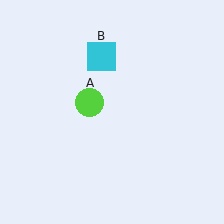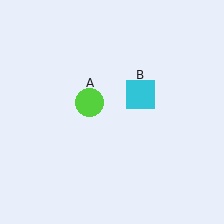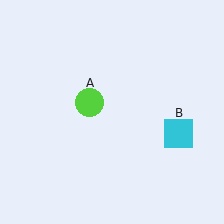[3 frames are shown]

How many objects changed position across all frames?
1 object changed position: cyan square (object B).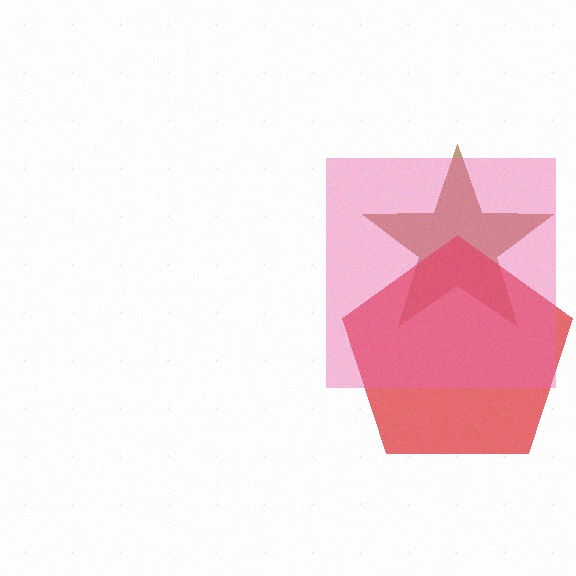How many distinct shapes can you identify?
There are 3 distinct shapes: a brown star, a red pentagon, a pink square.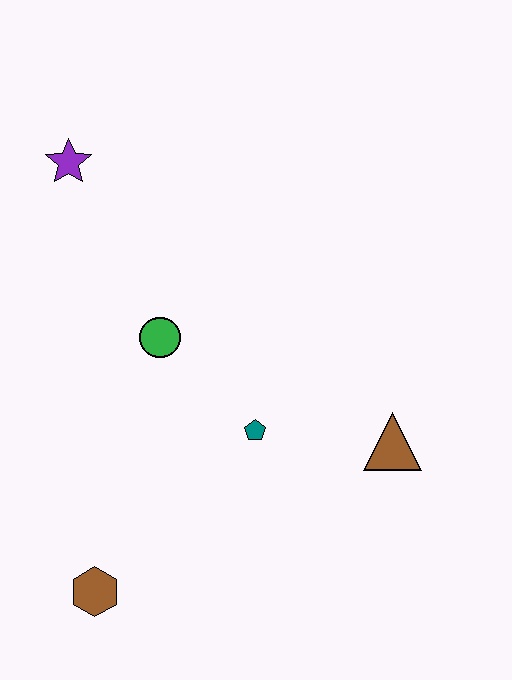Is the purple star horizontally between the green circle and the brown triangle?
No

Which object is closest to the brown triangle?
The teal pentagon is closest to the brown triangle.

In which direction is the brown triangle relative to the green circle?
The brown triangle is to the right of the green circle.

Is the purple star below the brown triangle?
No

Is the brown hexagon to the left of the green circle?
Yes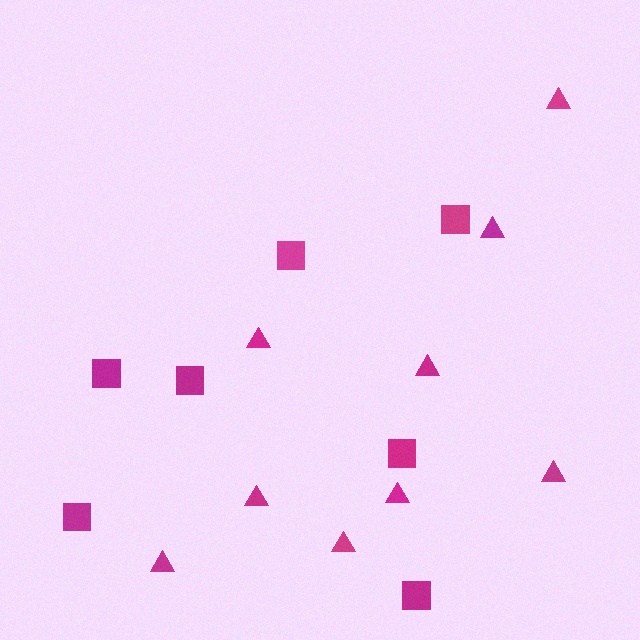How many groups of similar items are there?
There are 2 groups: one group of triangles (9) and one group of squares (7).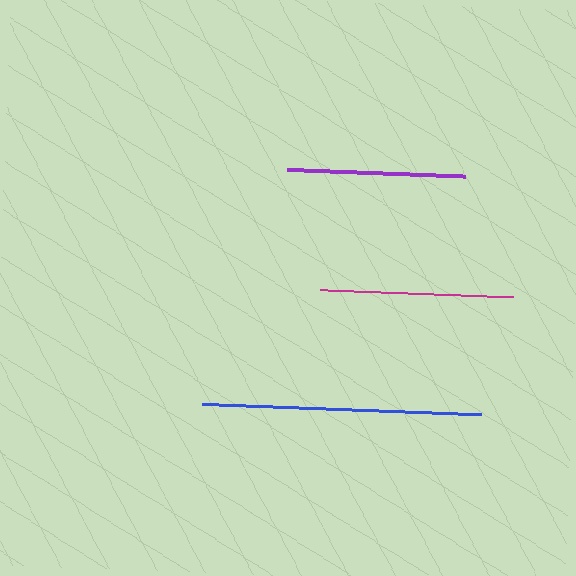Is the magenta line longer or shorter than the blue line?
The blue line is longer than the magenta line.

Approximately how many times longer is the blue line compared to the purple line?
The blue line is approximately 1.6 times the length of the purple line.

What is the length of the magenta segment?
The magenta segment is approximately 193 pixels long.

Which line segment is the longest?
The blue line is the longest at approximately 280 pixels.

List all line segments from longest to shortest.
From longest to shortest: blue, magenta, purple.